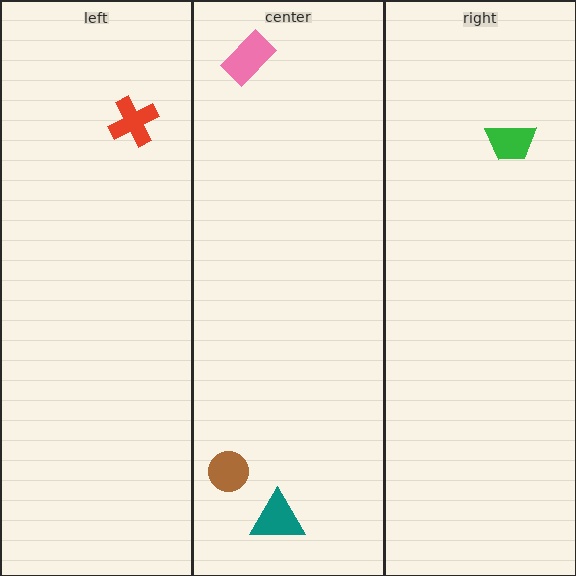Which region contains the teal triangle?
The center region.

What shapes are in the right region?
The green trapezoid.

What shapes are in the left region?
The red cross.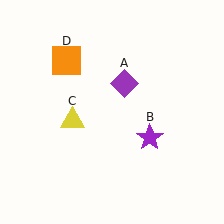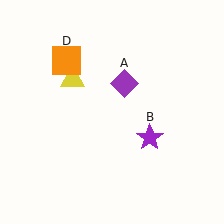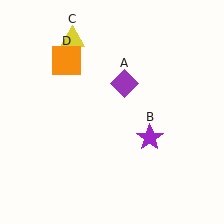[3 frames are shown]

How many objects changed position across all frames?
1 object changed position: yellow triangle (object C).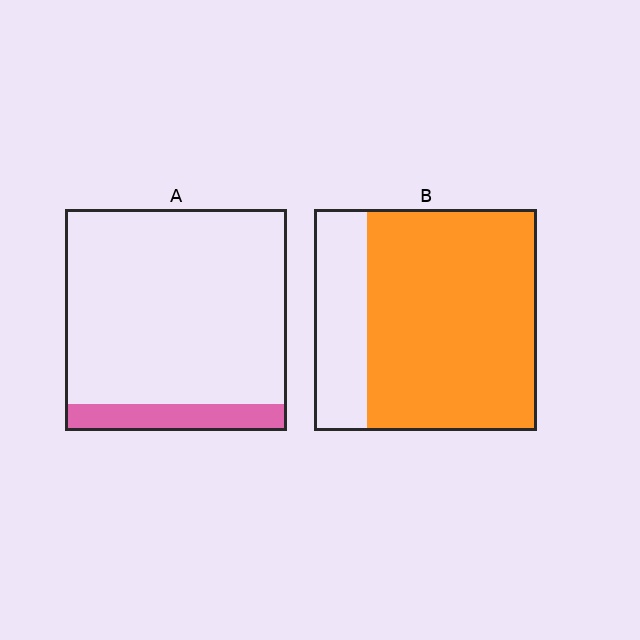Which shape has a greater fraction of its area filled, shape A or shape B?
Shape B.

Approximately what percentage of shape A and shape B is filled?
A is approximately 10% and B is approximately 75%.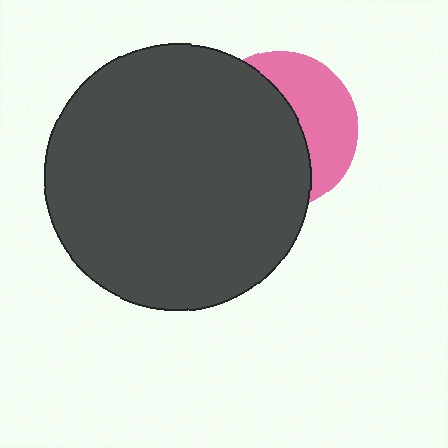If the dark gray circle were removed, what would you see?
You would see the complete pink circle.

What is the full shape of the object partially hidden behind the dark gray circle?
The partially hidden object is a pink circle.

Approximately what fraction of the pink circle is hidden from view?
Roughly 61% of the pink circle is hidden behind the dark gray circle.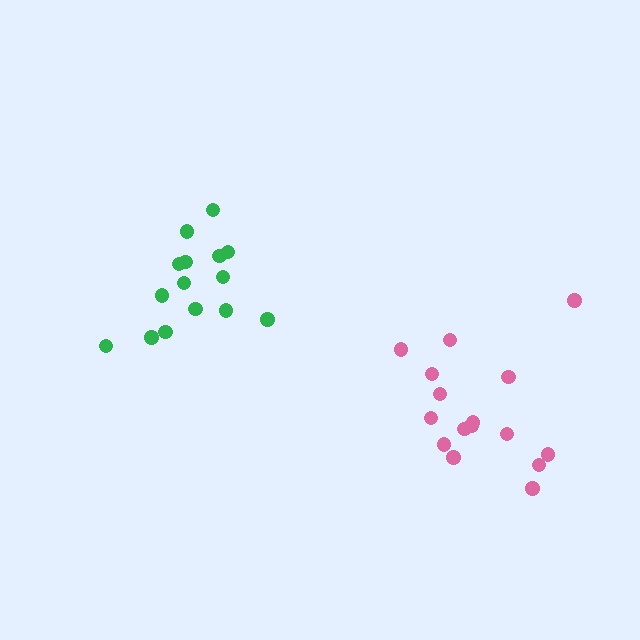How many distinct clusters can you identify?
There are 2 distinct clusters.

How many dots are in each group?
Group 1: 15 dots, Group 2: 16 dots (31 total).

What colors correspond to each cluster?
The clusters are colored: green, pink.